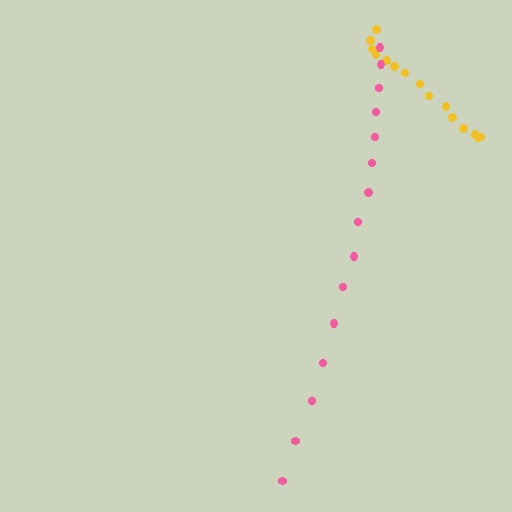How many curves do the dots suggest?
There are 2 distinct paths.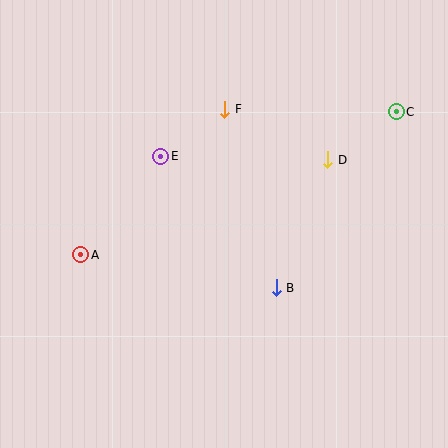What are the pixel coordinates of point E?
Point E is at (161, 156).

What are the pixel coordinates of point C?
Point C is at (396, 112).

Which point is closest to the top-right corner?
Point C is closest to the top-right corner.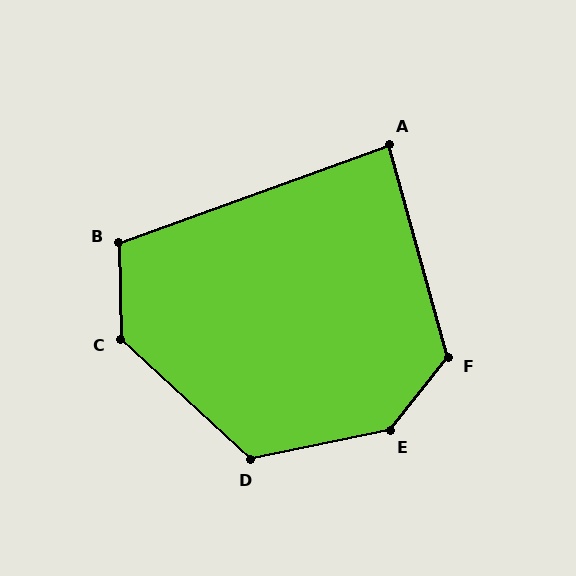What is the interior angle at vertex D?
Approximately 126 degrees (obtuse).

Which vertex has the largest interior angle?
E, at approximately 140 degrees.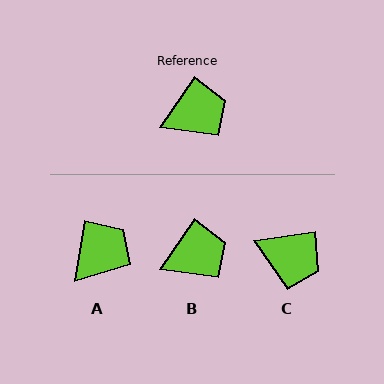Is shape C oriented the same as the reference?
No, it is off by about 47 degrees.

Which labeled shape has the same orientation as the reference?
B.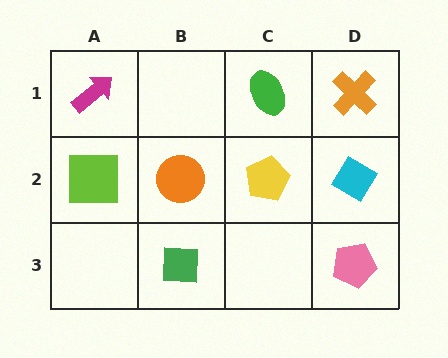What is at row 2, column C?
A yellow pentagon.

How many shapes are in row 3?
2 shapes.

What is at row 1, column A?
A magenta arrow.